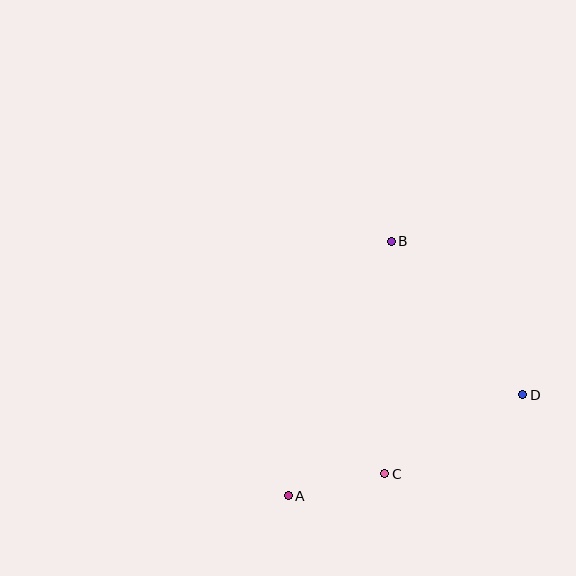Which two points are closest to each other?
Points A and C are closest to each other.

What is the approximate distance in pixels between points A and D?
The distance between A and D is approximately 256 pixels.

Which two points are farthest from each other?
Points A and B are farthest from each other.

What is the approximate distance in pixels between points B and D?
The distance between B and D is approximately 203 pixels.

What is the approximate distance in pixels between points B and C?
The distance between B and C is approximately 233 pixels.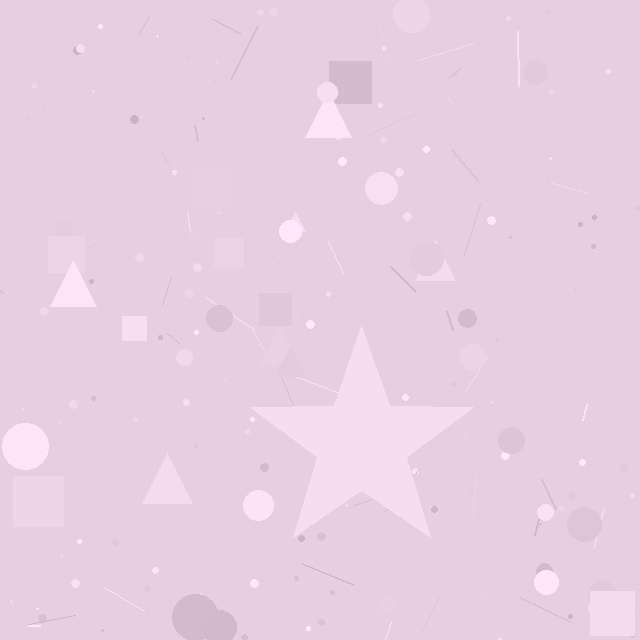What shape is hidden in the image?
A star is hidden in the image.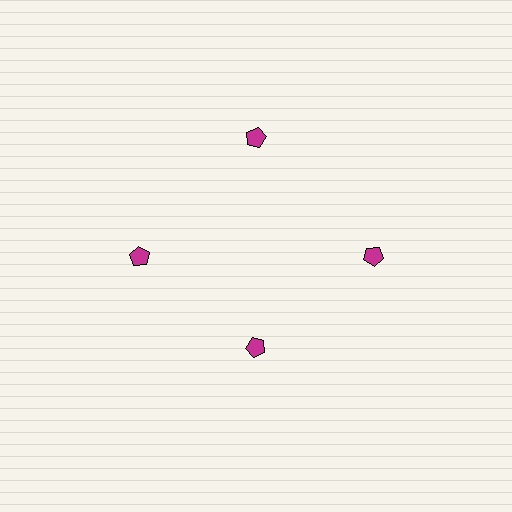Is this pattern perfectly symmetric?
No. The 4 magenta pentagons are arranged in a ring, but one element near the 6 o'clock position is pulled inward toward the center, breaking the 4-fold rotational symmetry.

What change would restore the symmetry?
The symmetry would be restored by moving it outward, back onto the ring so that all 4 pentagons sit at equal angles and equal distance from the center.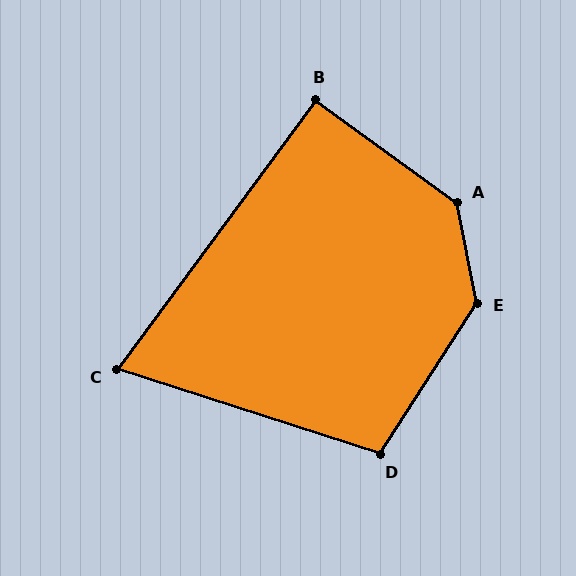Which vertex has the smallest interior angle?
C, at approximately 71 degrees.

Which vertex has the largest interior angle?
A, at approximately 137 degrees.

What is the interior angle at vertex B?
Approximately 91 degrees (approximately right).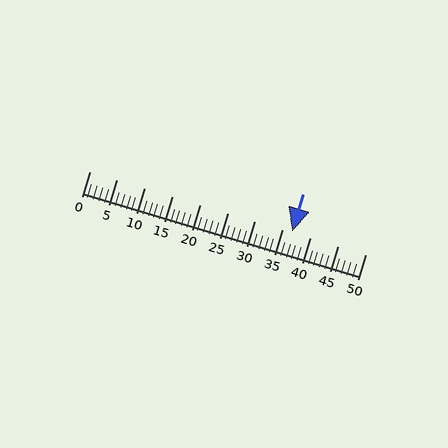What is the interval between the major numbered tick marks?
The major tick marks are spaced 5 units apart.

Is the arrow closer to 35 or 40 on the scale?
The arrow is closer to 35.